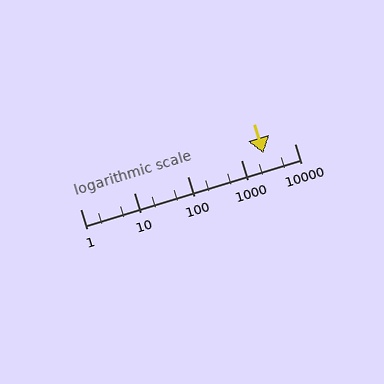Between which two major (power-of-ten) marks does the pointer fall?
The pointer is between 1000 and 10000.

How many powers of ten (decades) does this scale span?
The scale spans 4 decades, from 1 to 10000.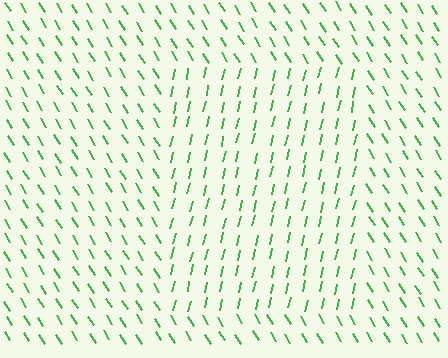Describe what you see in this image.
The image is filled with small green line segments. A rectangle region in the image has lines oriented differently from the surrounding lines, creating a visible texture boundary.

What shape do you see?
I see a rectangle.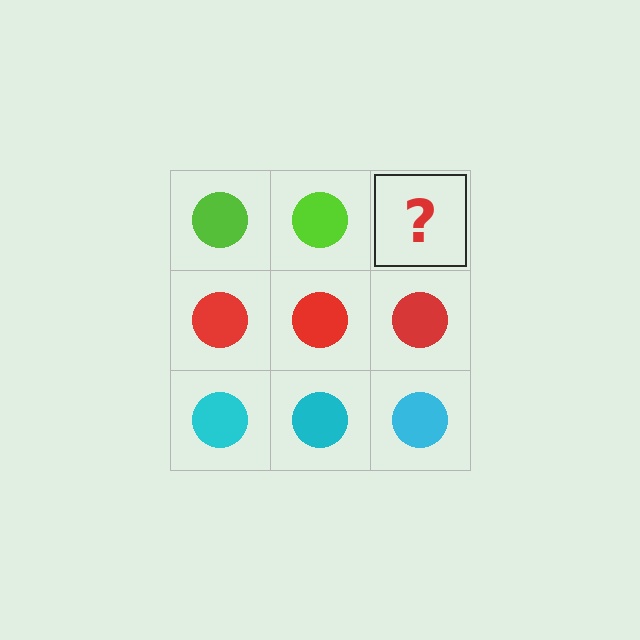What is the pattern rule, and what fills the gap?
The rule is that each row has a consistent color. The gap should be filled with a lime circle.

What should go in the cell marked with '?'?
The missing cell should contain a lime circle.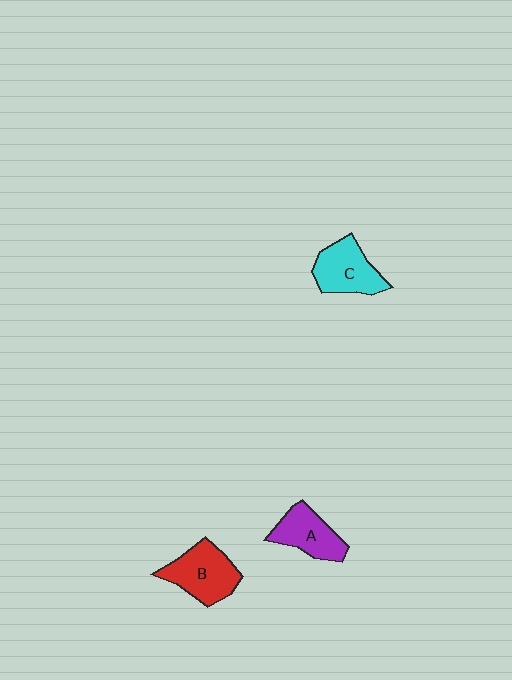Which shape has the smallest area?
Shape A (purple).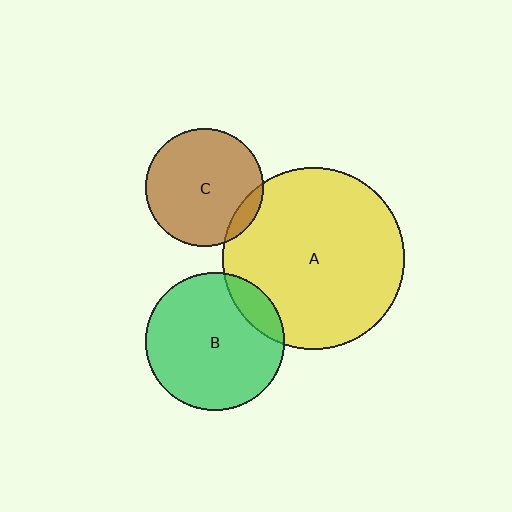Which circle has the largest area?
Circle A (yellow).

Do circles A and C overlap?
Yes.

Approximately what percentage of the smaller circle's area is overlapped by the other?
Approximately 10%.